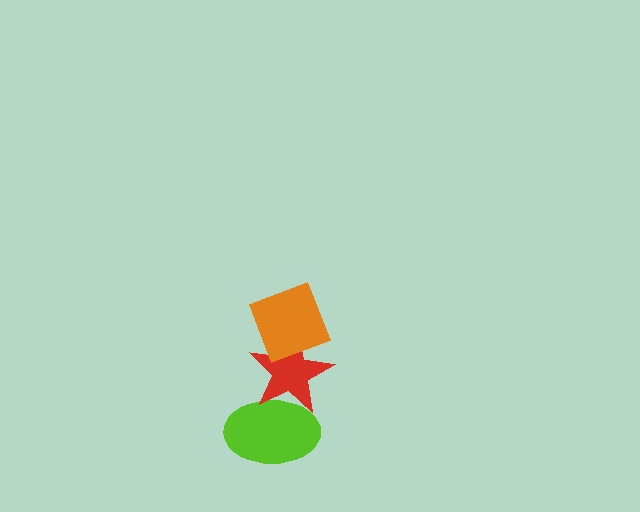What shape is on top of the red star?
The orange diamond is on top of the red star.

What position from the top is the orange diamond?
The orange diamond is 1st from the top.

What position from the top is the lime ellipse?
The lime ellipse is 3rd from the top.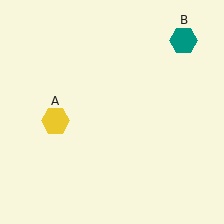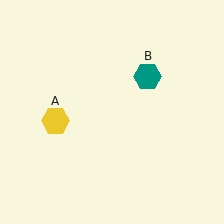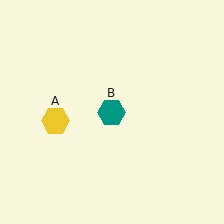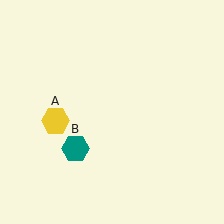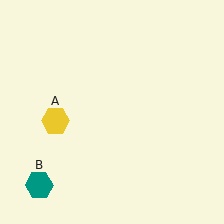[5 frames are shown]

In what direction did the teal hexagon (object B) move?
The teal hexagon (object B) moved down and to the left.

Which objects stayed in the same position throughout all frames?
Yellow hexagon (object A) remained stationary.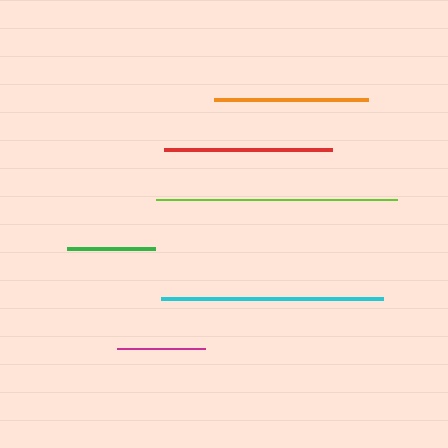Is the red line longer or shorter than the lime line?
The lime line is longer than the red line.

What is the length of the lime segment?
The lime segment is approximately 241 pixels long.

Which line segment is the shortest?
The magenta line is the shortest at approximately 88 pixels.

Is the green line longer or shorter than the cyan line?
The cyan line is longer than the green line.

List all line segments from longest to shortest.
From longest to shortest: lime, cyan, red, orange, green, magenta.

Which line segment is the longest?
The lime line is the longest at approximately 241 pixels.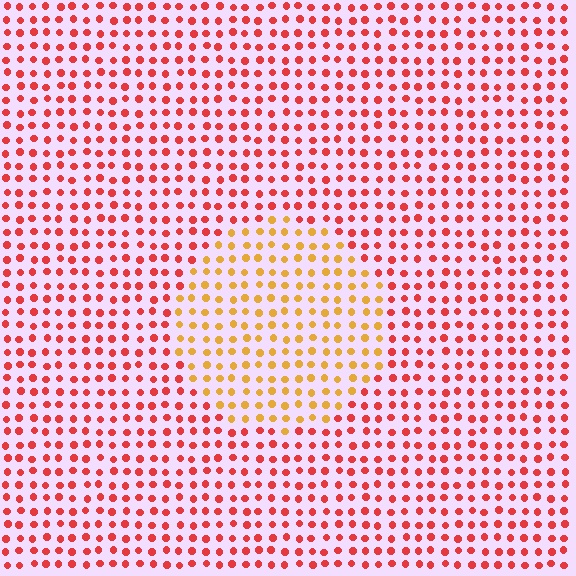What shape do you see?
I see a circle.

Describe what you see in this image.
The image is filled with small red elements in a uniform arrangement. A circle-shaped region is visible where the elements are tinted to a slightly different hue, forming a subtle color boundary.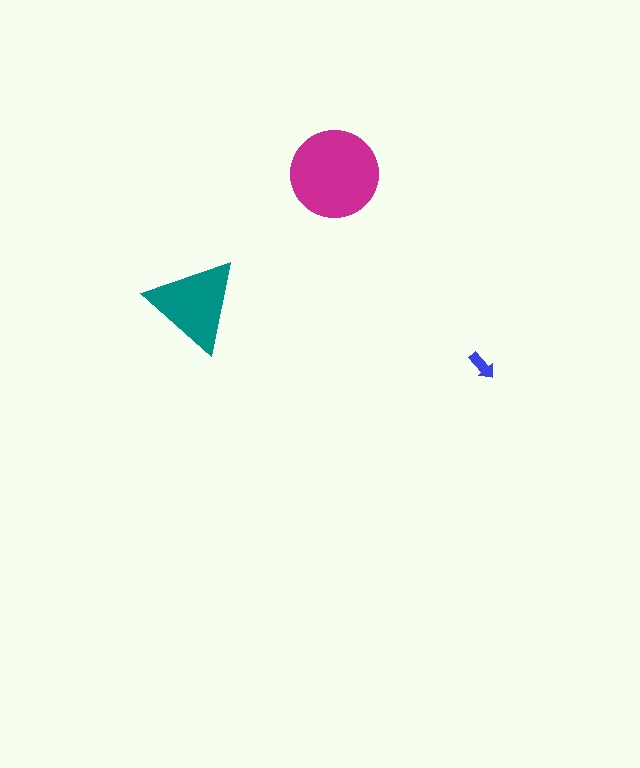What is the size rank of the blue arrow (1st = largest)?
3rd.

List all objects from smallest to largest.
The blue arrow, the teal triangle, the magenta circle.